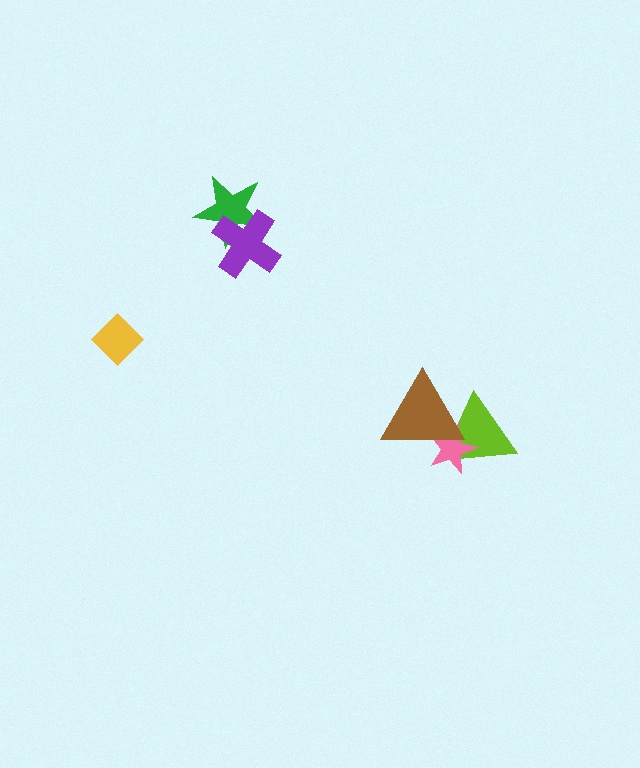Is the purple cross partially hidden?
No, no other shape covers it.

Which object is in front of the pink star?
The brown triangle is in front of the pink star.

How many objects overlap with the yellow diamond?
0 objects overlap with the yellow diamond.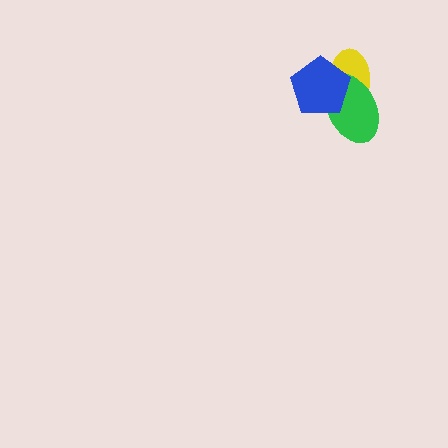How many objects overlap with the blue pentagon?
2 objects overlap with the blue pentagon.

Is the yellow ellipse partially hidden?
Yes, it is partially covered by another shape.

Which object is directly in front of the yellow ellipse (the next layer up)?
The green ellipse is directly in front of the yellow ellipse.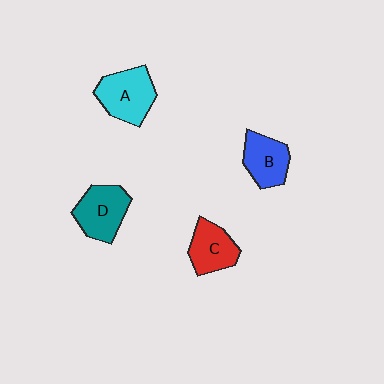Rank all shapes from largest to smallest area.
From largest to smallest: A (cyan), D (teal), B (blue), C (red).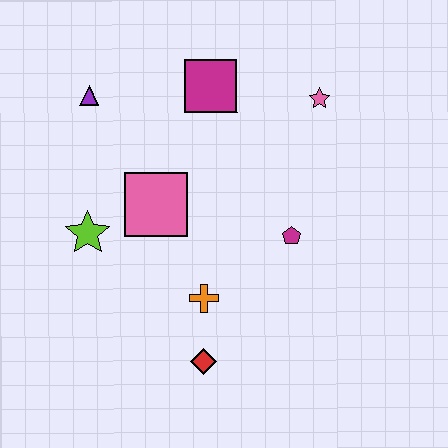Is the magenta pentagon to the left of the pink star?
Yes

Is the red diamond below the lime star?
Yes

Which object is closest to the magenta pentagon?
The orange cross is closest to the magenta pentagon.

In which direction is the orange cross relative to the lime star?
The orange cross is to the right of the lime star.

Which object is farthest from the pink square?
The pink star is farthest from the pink square.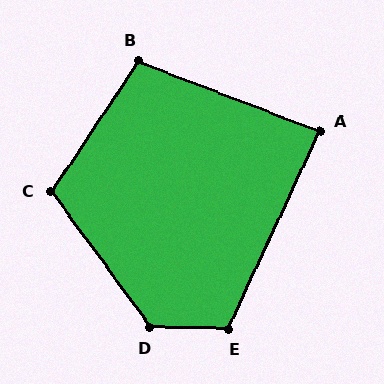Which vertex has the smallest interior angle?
A, at approximately 86 degrees.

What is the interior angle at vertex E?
Approximately 114 degrees (obtuse).